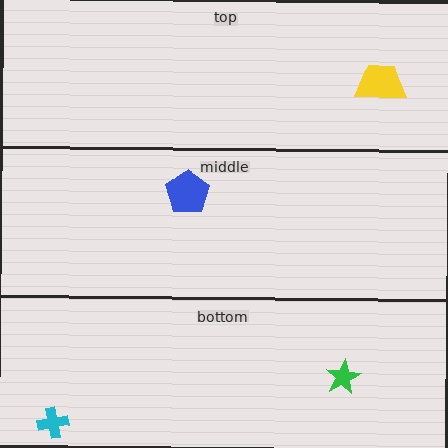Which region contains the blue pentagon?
The middle region.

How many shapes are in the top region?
1.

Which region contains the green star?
The bottom region.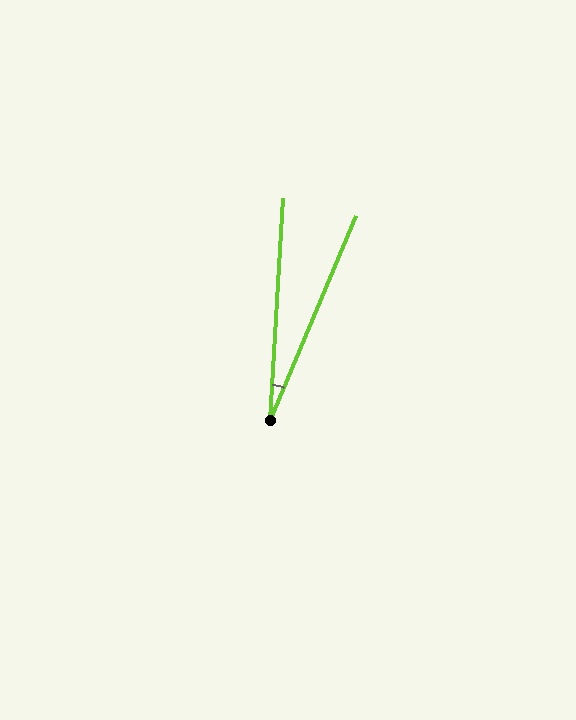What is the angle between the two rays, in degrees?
Approximately 19 degrees.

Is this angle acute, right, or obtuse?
It is acute.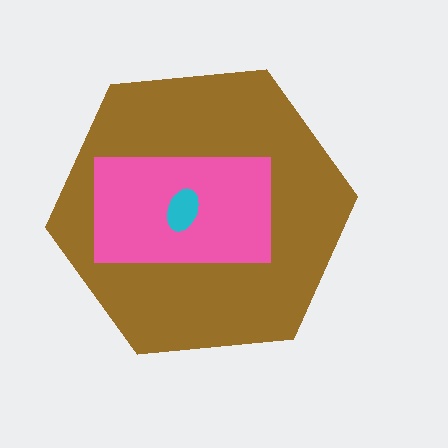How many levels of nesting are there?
3.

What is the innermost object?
The cyan ellipse.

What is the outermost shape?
The brown hexagon.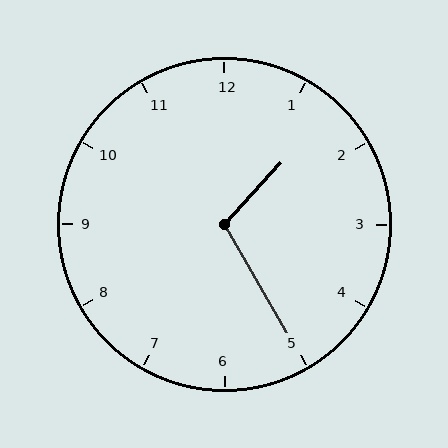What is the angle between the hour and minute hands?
Approximately 108 degrees.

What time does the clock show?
1:25.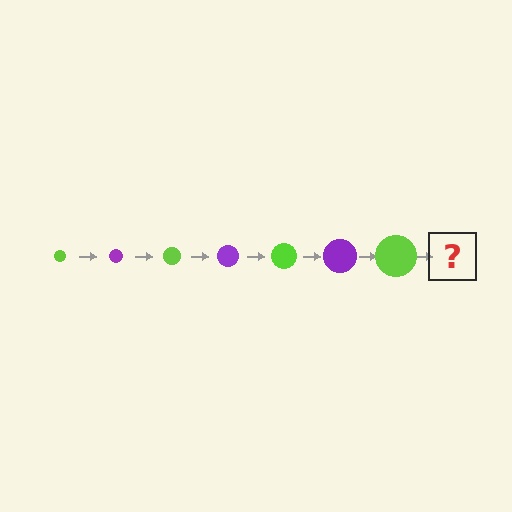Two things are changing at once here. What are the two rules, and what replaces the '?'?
The two rules are that the circle grows larger each step and the color cycles through lime and purple. The '?' should be a purple circle, larger than the previous one.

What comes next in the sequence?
The next element should be a purple circle, larger than the previous one.